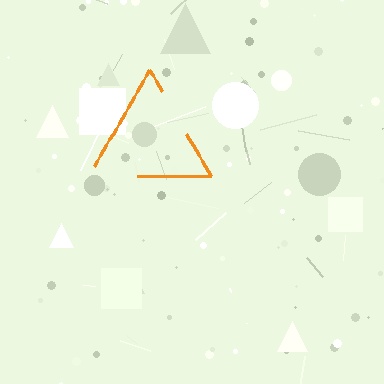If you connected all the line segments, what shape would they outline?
They would outline a triangle.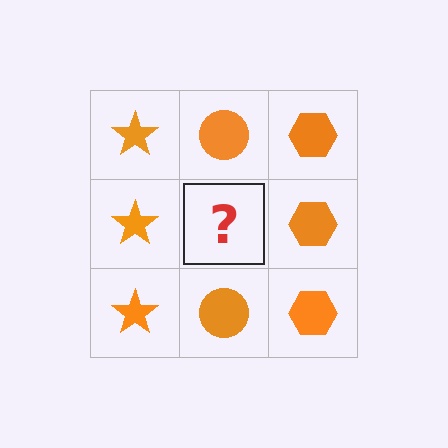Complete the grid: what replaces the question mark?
The question mark should be replaced with an orange circle.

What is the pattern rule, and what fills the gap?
The rule is that each column has a consistent shape. The gap should be filled with an orange circle.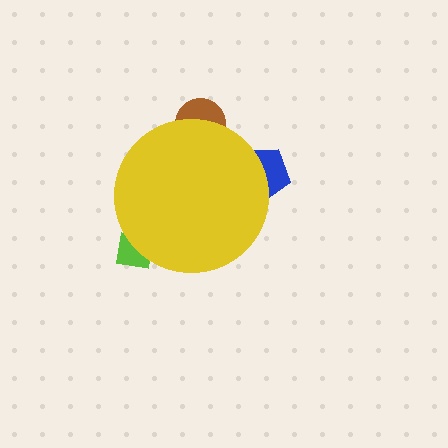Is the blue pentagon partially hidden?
Yes, the blue pentagon is partially hidden behind the yellow circle.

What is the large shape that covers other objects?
A yellow circle.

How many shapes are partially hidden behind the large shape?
3 shapes are partially hidden.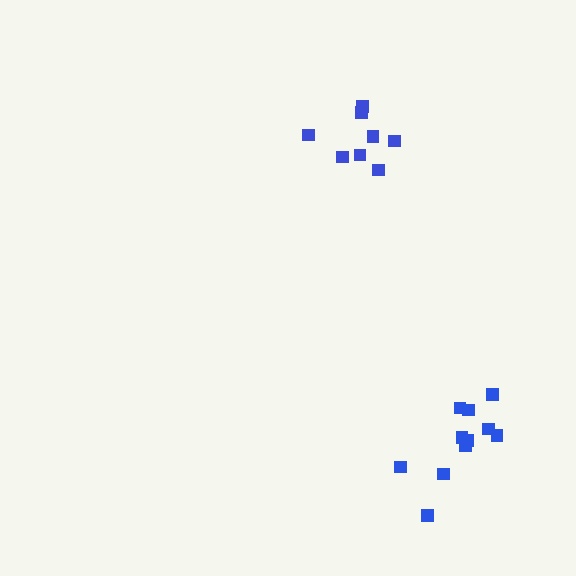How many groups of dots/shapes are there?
There are 2 groups.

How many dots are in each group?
Group 1: 12 dots, Group 2: 8 dots (20 total).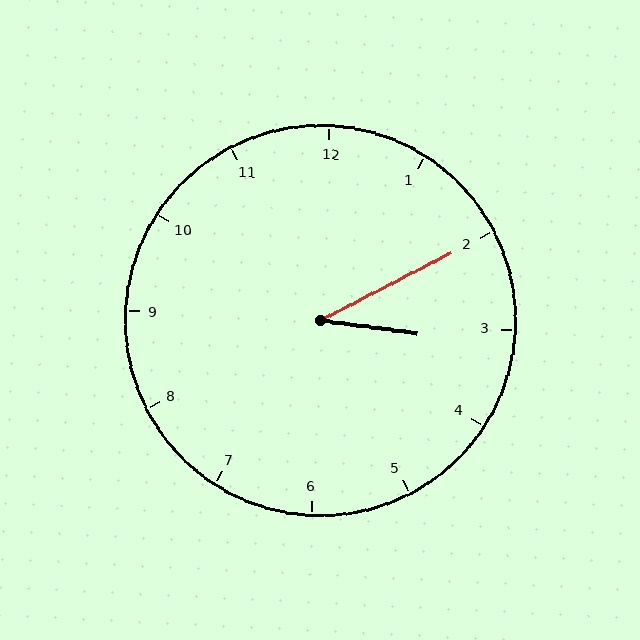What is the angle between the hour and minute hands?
Approximately 35 degrees.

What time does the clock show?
3:10.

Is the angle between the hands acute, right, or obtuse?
It is acute.